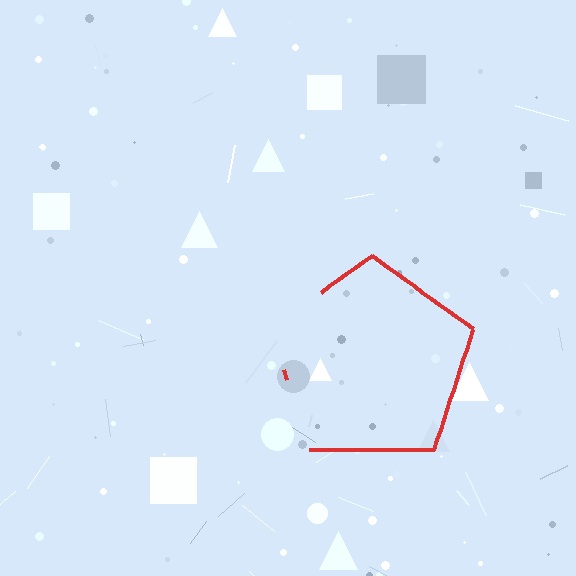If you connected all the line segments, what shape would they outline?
They would outline a pentagon.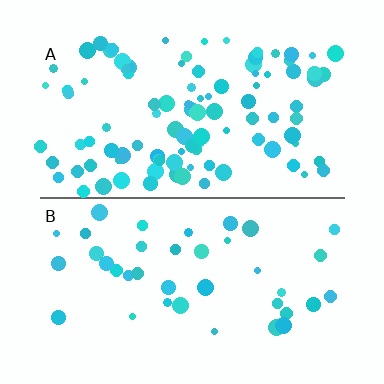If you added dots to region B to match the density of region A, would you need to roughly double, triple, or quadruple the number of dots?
Approximately triple.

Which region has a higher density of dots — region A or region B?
A (the top).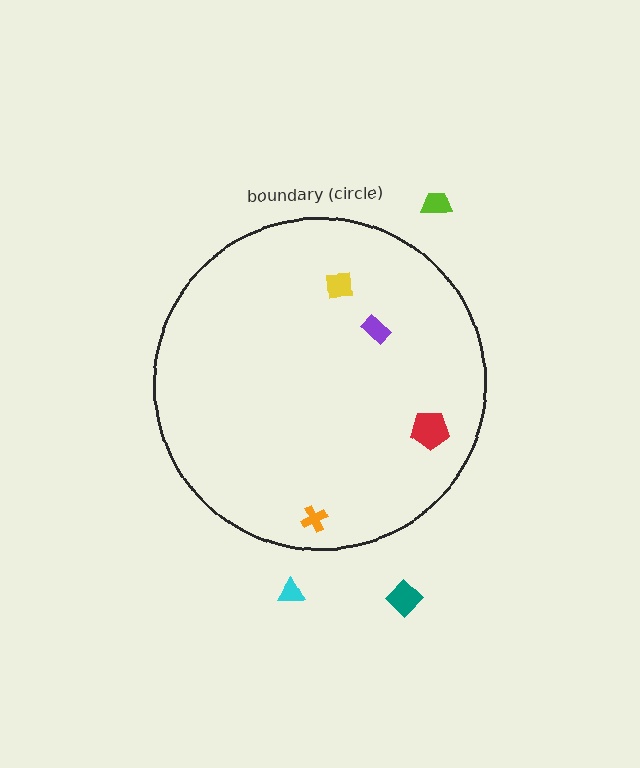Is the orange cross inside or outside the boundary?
Inside.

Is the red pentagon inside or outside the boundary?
Inside.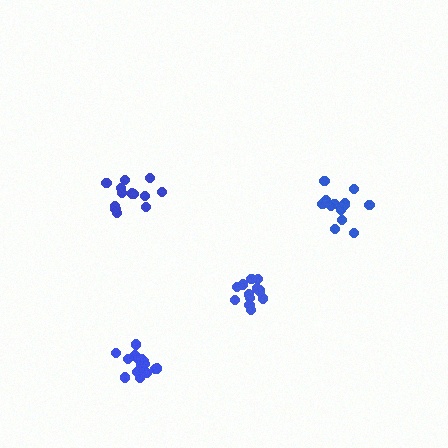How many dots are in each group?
Group 1: 13 dots, Group 2: 13 dots, Group 3: 13 dots, Group 4: 17 dots (56 total).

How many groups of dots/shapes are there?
There are 4 groups.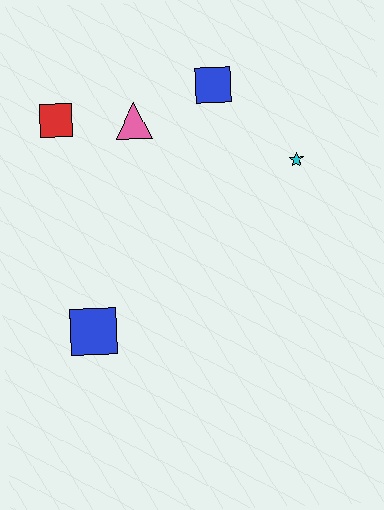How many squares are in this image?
There are 3 squares.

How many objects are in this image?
There are 5 objects.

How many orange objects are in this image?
There are no orange objects.